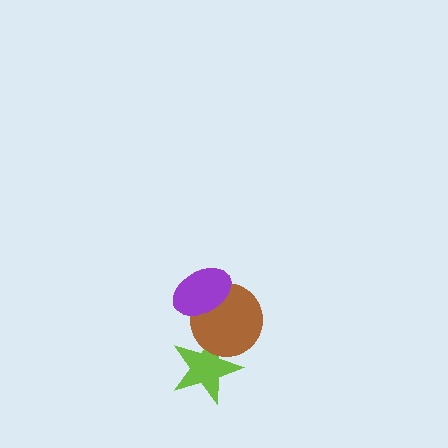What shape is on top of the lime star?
The brown circle is on top of the lime star.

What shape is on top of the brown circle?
The purple ellipse is on top of the brown circle.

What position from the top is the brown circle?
The brown circle is 2nd from the top.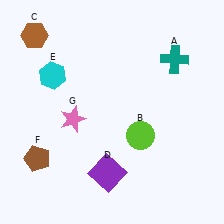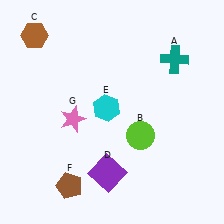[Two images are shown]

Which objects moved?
The objects that moved are: the cyan hexagon (E), the brown pentagon (F).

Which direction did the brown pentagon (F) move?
The brown pentagon (F) moved right.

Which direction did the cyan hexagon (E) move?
The cyan hexagon (E) moved right.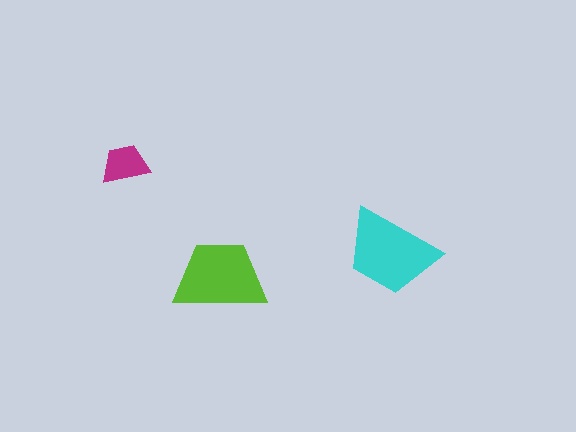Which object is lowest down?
The lime trapezoid is bottommost.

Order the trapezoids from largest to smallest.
the cyan one, the lime one, the magenta one.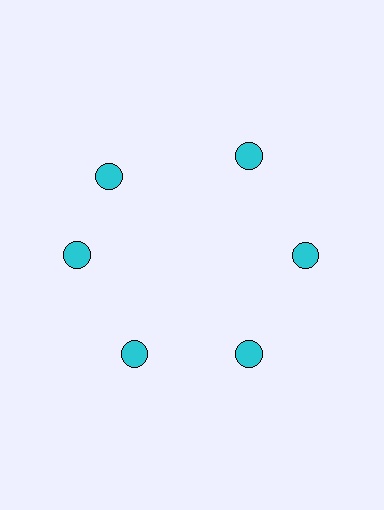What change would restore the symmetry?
The symmetry would be restored by rotating it back into even spacing with its neighbors so that all 6 circles sit at equal angles and equal distance from the center.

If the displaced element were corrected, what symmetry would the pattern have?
It would have 6-fold rotational symmetry — the pattern would map onto itself every 60 degrees.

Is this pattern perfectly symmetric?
No. The 6 cyan circles are arranged in a ring, but one element near the 11 o'clock position is rotated out of alignment along the ring, breaking the 6-fold rotational symmetry.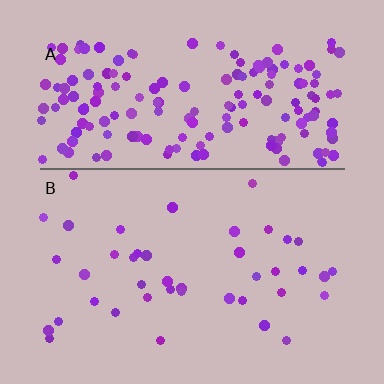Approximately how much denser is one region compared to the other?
Approximately 4.3× — region A over region B.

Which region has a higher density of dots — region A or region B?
A (the top).